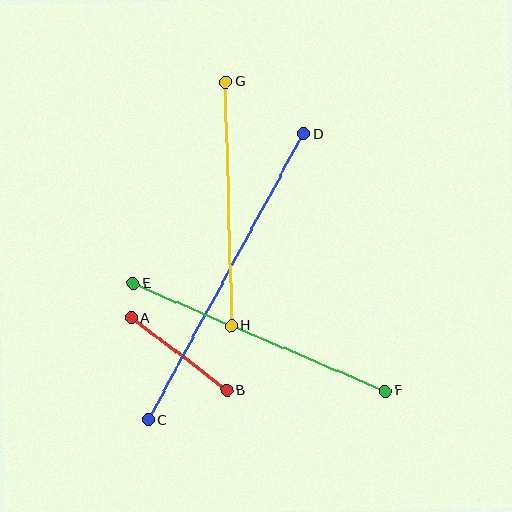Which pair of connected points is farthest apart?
Points C and D are farthest apart.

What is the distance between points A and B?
The distance is approximately 120 pixels.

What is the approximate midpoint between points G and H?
The midpoint is at approximately (228, 204) pixels.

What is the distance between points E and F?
The distance is approximately 274 pixels.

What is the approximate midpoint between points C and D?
The midpoint is at approximately (226, 277) pixels.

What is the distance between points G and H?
The distance is approximately 244 pixels.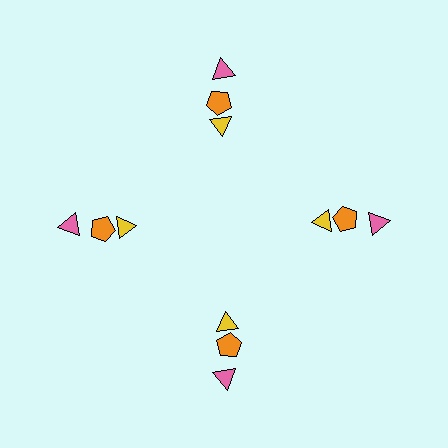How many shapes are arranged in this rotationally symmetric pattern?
There are 12 shapes, arranged in 4 groups of 3.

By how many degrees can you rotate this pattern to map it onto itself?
The pattern maps onto itself every 90 degrees of rotation.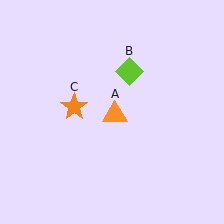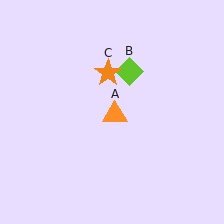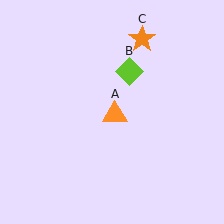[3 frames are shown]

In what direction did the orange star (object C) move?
The orange star (object C) moved up and to the right.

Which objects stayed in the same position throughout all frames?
Orange triangle (object A) and lime diamond (object B) remained stationary.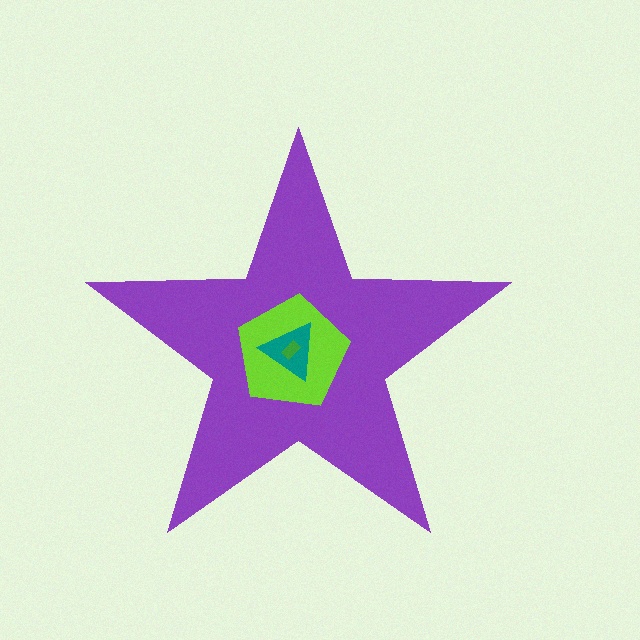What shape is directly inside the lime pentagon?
The teal triangle.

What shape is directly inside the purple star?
The lime pentagon.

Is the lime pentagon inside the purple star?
Yes.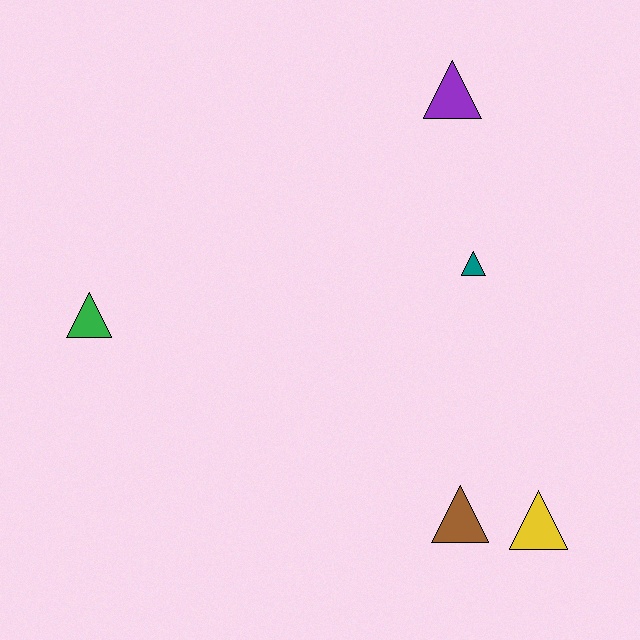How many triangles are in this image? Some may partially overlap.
There are 5 triangles.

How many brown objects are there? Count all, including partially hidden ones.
There is 1 brown object.